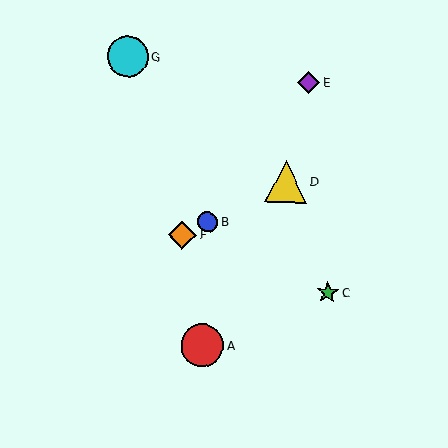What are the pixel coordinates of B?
Object B is at (207, 222).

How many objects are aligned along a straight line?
3 objects (B, D, F) are aligned along a straight line.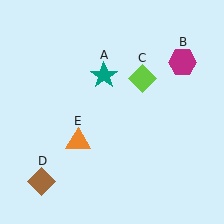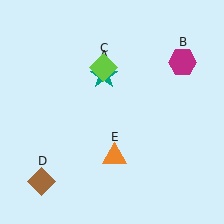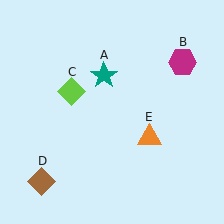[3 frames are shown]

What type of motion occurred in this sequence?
The lime diamond (object C), orange triangle (object E) rotated counterclockwise around the center of the scene.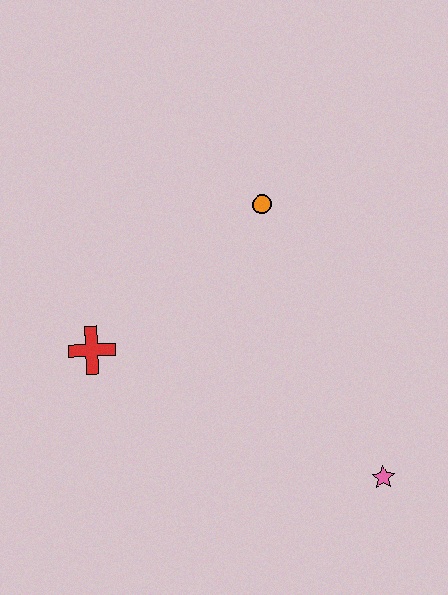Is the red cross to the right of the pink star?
No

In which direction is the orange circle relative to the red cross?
The orange circle is to the right of the red cross.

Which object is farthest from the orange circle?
The pink star is farthest from the orange circle.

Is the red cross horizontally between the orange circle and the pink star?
No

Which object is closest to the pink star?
The orange circle is closest to the pink star.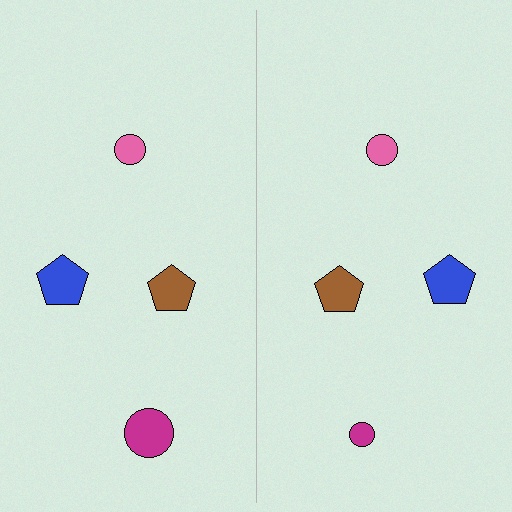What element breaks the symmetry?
The magenta circle on the right side has a different size than its mirror counterpart.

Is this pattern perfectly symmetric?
No, the pattern is not perfectly symmetric. The magenta circle on the right side has a different size than its mirror counterpart.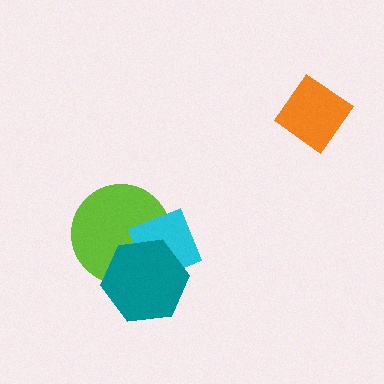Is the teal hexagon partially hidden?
No, no other shape covers it.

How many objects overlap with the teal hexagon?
2 objects overlap with the teal hexagon.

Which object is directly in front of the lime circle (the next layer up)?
The cyan diamond is directly in front of the lime circle.